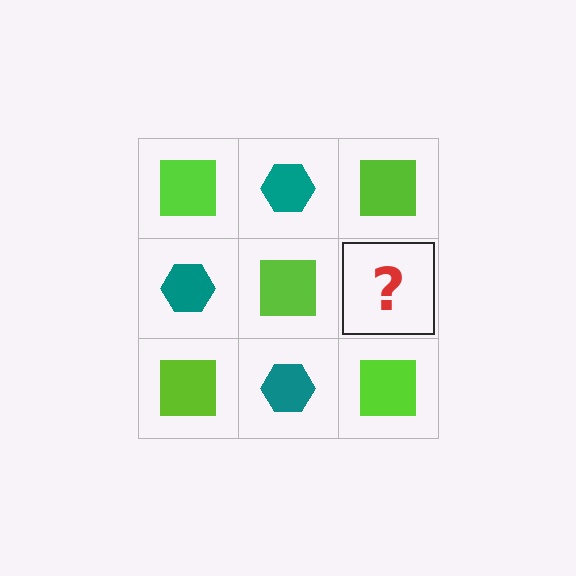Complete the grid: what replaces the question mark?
The question mark should be replaced with a teal hexagon.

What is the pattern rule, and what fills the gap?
The rule is that it alternates lime square and teal hexagon in a checkerboard pattern. The gap should be filled with a teal hexagon.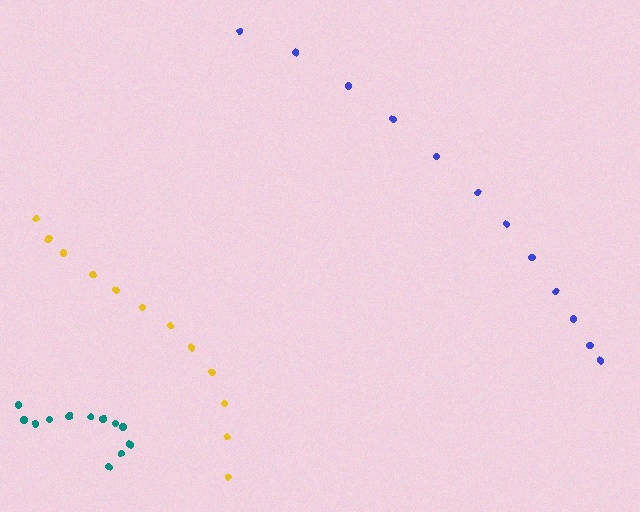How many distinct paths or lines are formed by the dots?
There are 3 distinct paths.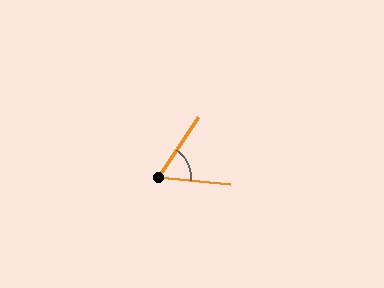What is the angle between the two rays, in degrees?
Approximately 62 degrees.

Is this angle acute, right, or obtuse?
It is acute.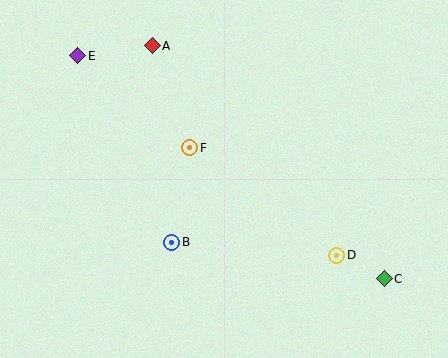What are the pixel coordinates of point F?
Point F is at (190, 148).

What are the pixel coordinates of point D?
Point D is at (337, 255).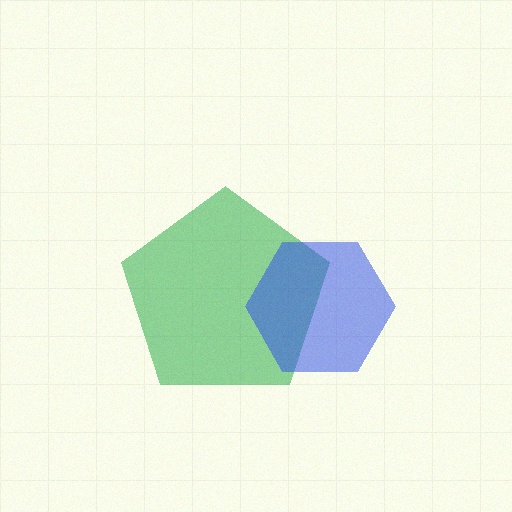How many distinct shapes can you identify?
There are 2 distinct shapes: a green pentagon, a blue hexagon.